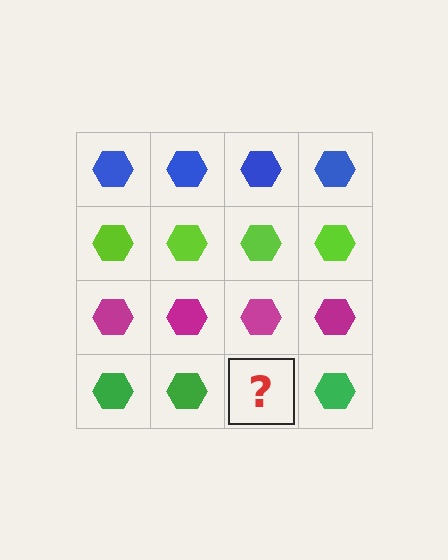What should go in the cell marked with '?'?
The missing cell should contain a green hexagon.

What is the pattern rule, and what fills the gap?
The rule is that each row has a consistent color. The gap should be filled with a green hexagon.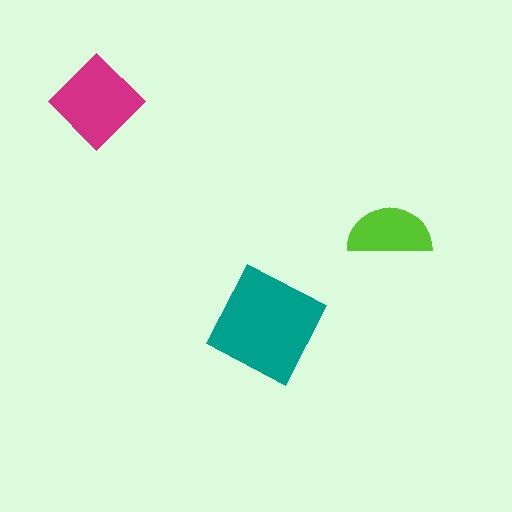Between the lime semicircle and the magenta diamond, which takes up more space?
The magenta diamond.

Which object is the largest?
The teal square.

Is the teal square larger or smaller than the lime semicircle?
Larger.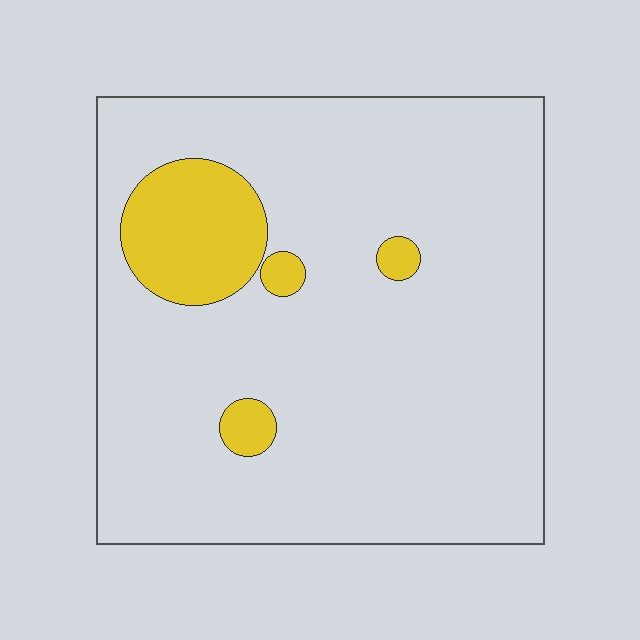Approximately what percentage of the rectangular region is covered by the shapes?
Approximately 10%.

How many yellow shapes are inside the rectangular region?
4.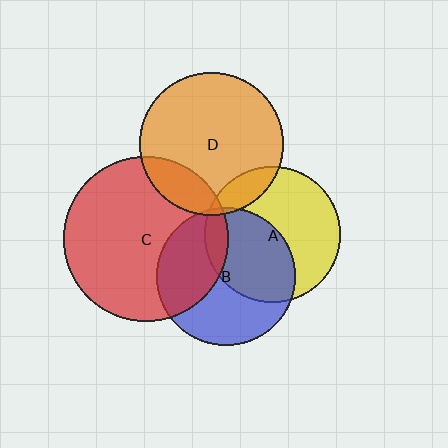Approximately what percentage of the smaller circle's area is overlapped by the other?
Approximately 10%.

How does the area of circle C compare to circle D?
Approximately 1.3 times.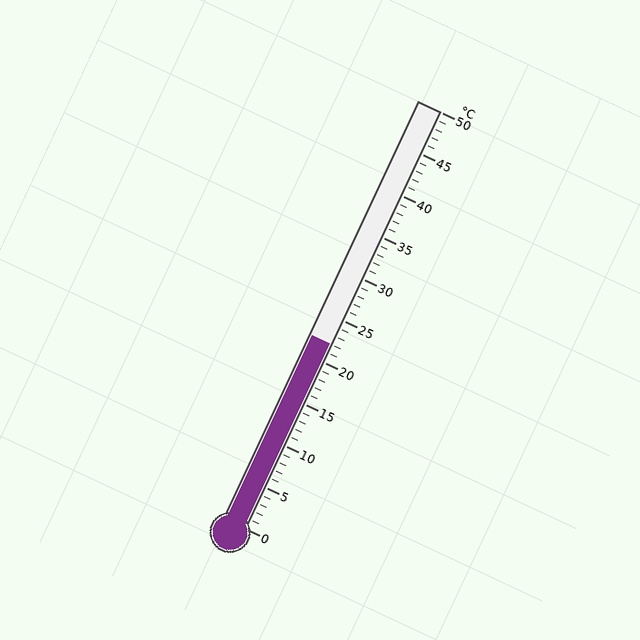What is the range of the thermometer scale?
The thermometer scale ranges from 0°C to 50°C.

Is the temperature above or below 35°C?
The temperature is below 35°C.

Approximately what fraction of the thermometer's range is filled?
The thermometer is filled to approximately 45% of its range.